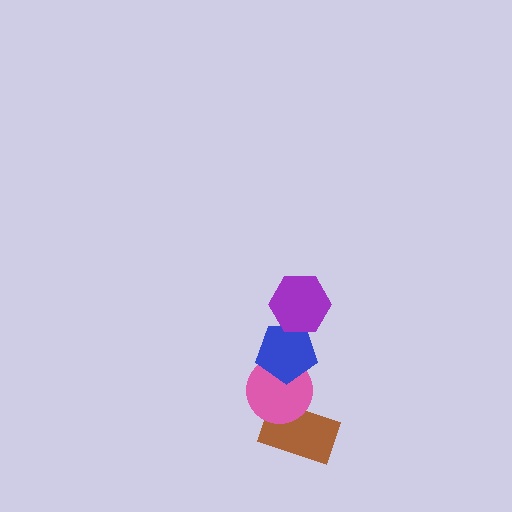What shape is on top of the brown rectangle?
The pink circle is on top of the brown rectangle.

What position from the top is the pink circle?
The pink circle is 3rd from the top.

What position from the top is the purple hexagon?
The purple hexagon is 1st from the top.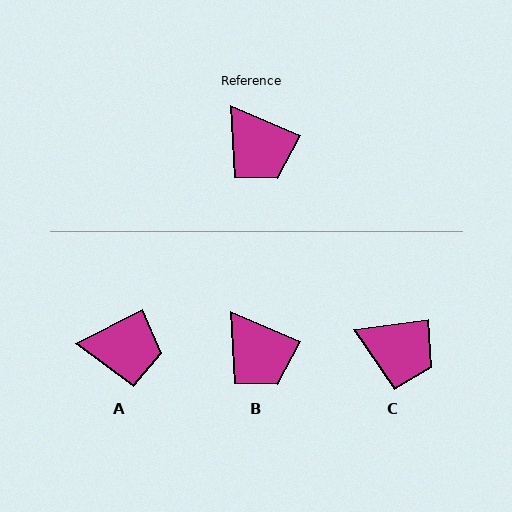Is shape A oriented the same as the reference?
No, it is off by about 51 degrees.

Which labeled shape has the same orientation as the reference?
B.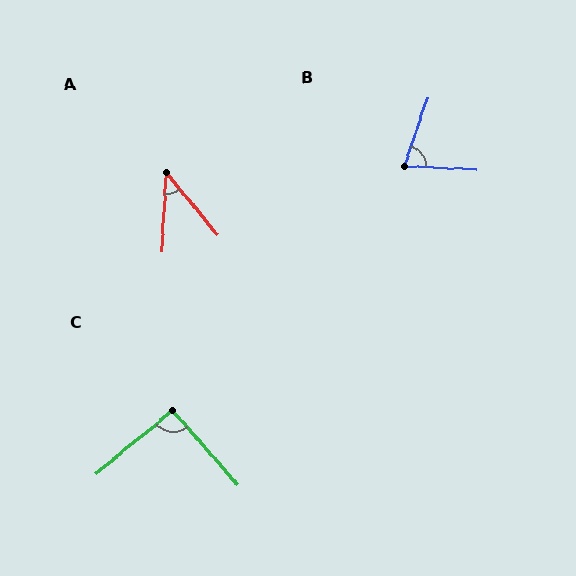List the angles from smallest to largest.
A (43°), B (74°), C (91°).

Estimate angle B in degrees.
Approximately 74 degrees.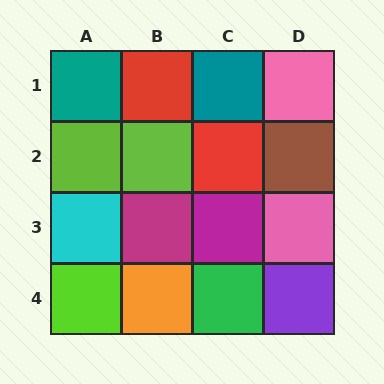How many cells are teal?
2 cells are teal.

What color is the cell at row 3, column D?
Pink.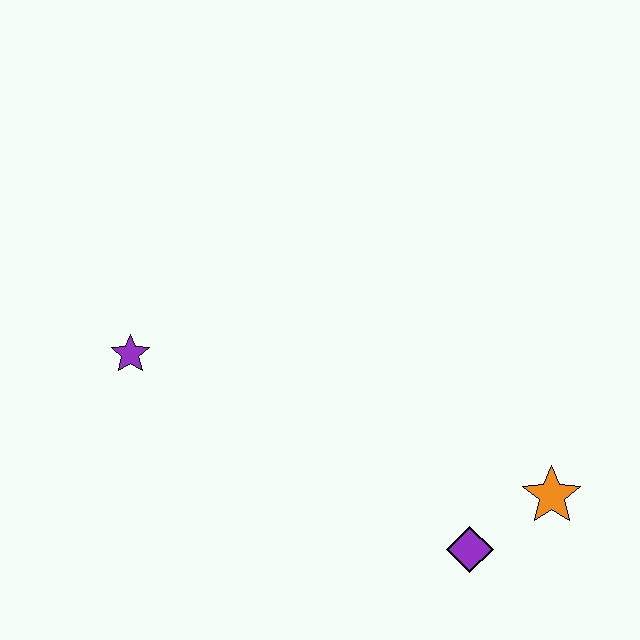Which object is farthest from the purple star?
The orange star is farthest from the purple star.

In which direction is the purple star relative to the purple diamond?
The purple star is to the left of the purple diamond.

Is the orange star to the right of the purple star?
Yes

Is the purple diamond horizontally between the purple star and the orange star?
Yes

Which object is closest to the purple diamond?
The orange star is closest to the purple diamond.